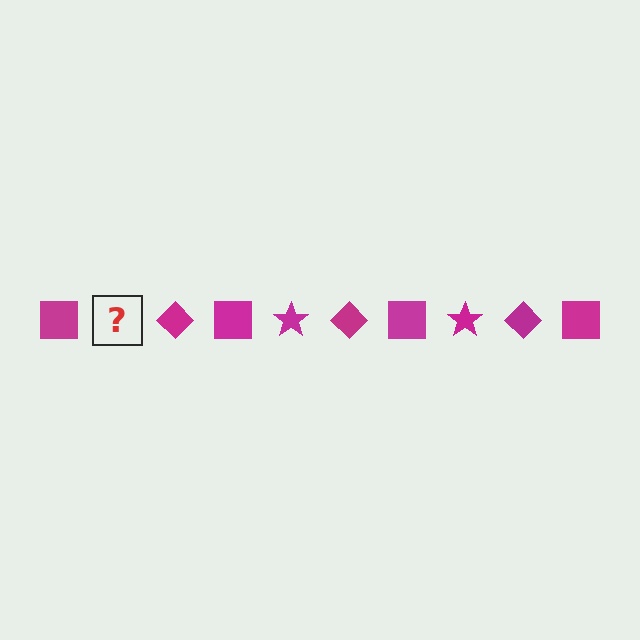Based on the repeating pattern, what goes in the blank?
The blank should be a magenta star.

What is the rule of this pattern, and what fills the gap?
The rule is that the pattern cycles through square, star, diamond shapes in magenta. The gap should be filled with a magenta star.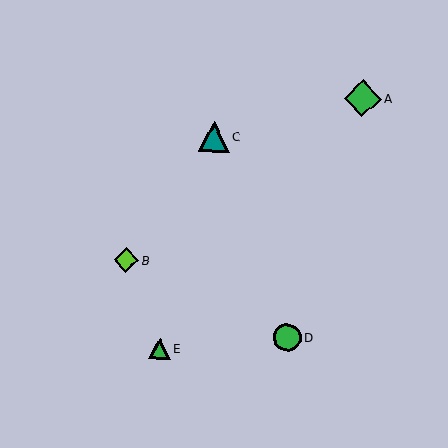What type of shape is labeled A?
Shape A is a green diamond.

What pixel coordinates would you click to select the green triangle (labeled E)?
Click at (160, 349) to select the green triangle E.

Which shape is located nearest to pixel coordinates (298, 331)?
The green circle (labeled D) at (287, 337) is nearest to that location.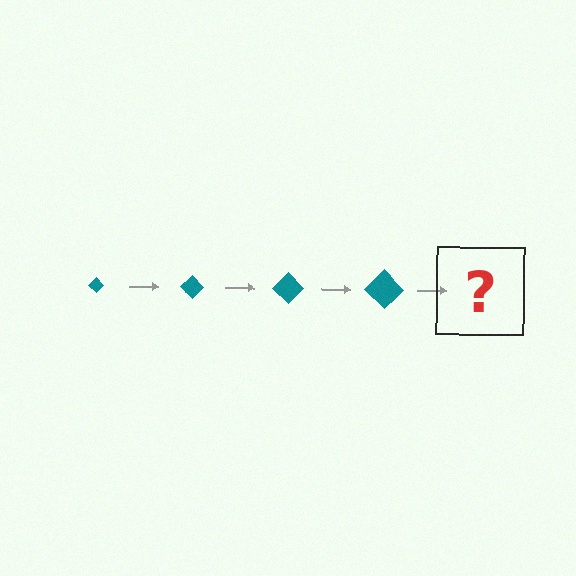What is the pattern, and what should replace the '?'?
The pattern is that the diamond gets progressively larger each step. The '?' should be a teal diamond, larger than the previous one.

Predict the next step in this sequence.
The next step is a teal diamond, larger than the previous one.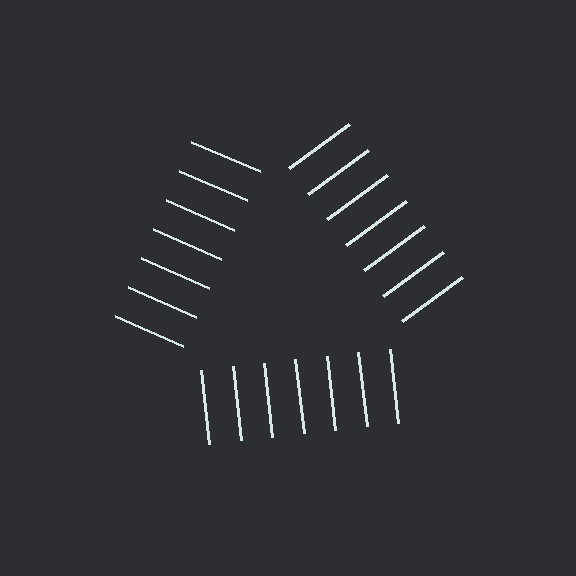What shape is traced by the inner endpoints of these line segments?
An illusory triangle — the line segments terminate on its edges but no continuous stroke is drawn.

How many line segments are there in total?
21 — 7 along each of the 3 edges.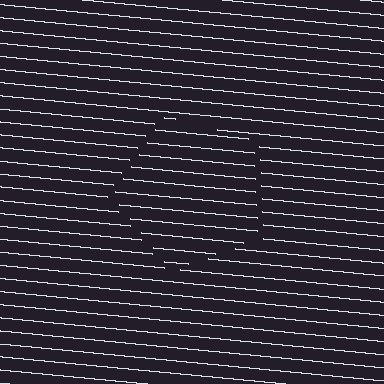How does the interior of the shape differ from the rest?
The interior of the shape contains the same grating, shifted by half a period — the contour is defined by the phase discontinuity where line-ends from the inner and outer gratings abut.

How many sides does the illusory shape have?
5 sides — the line-ends trace a pentagon.